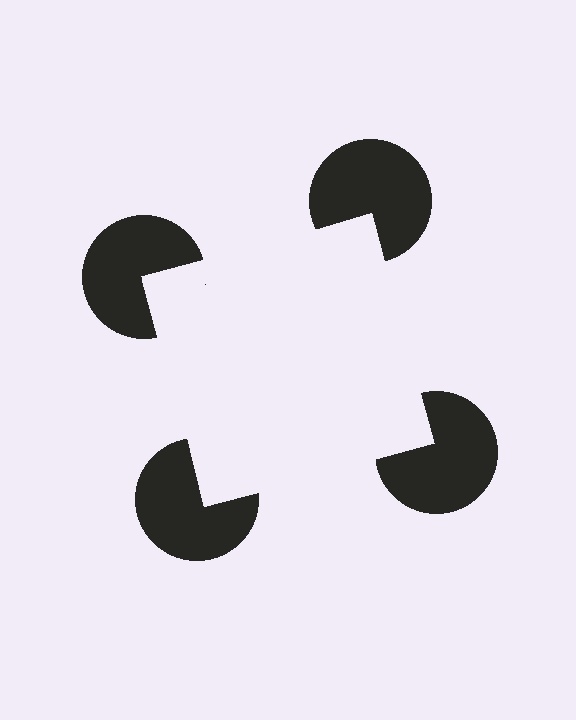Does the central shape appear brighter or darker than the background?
It typically appears slightly brighter than the background, even though no actual brightness change is drawn.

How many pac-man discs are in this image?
There are 4 — one at each vertex of the illusory square.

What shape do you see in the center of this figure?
An illusory square — its edges are inferred from the aligned wedge cuts in the pac-man discs, not physically drawn.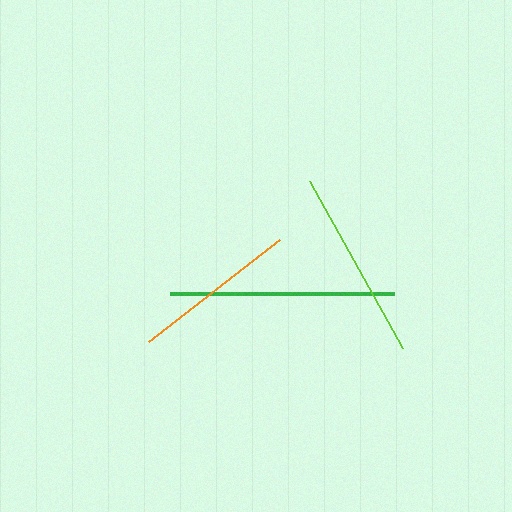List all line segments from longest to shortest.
From longest to shortest: green, lime, orange.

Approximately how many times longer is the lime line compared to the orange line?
The lime line is approximately 1.2 times the length of the orange line.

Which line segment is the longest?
The green line is the longest at approximately 225 pixels.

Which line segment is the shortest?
The orange line is the shortest at approximately 166 pixels.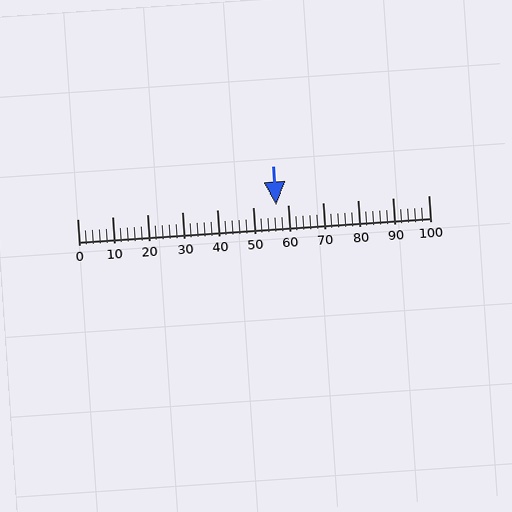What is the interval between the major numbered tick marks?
The major tick marks are spaced 10 units apart.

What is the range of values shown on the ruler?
The ruler shows values from 0 to 100.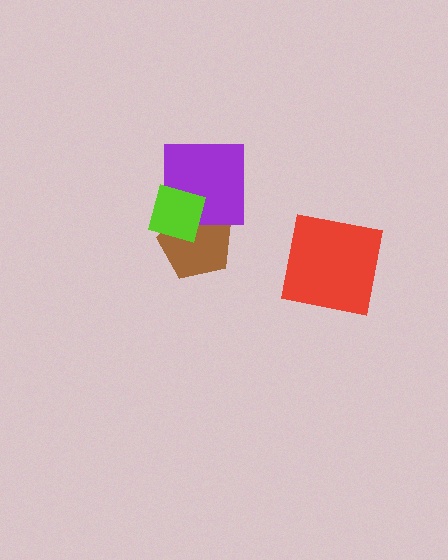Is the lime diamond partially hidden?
No, no other shape covers it.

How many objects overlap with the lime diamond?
2 objects overlap with the lime diamond.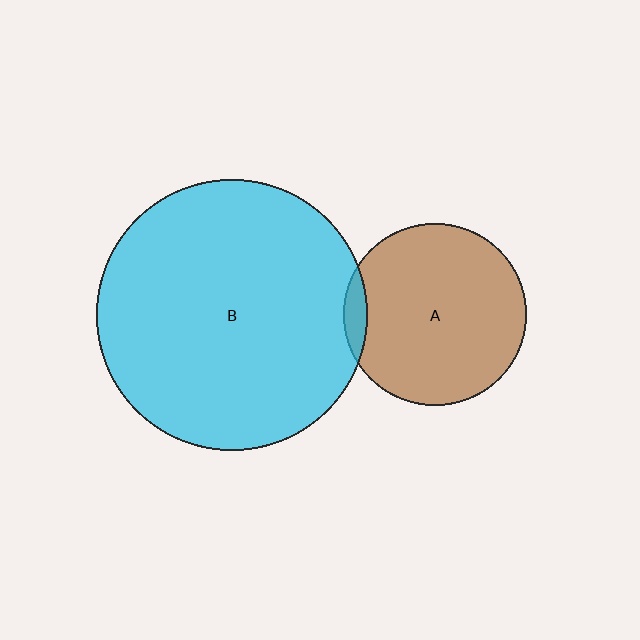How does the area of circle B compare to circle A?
Approximately 2.2 times.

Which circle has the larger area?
Circle B (cyan).